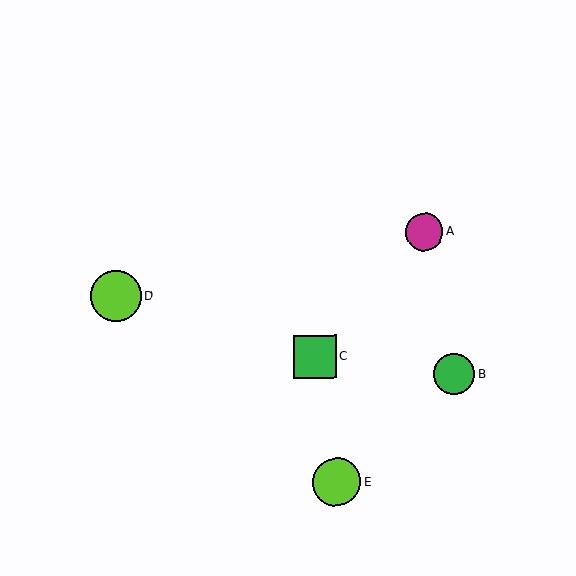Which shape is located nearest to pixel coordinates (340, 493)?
The lime circle (labeled E) at (337, 482) is nearest to that location.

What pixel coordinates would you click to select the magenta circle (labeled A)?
Click at (424, 232) to select the magenta circle A.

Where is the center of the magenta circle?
The center of the magenta circle is at (424, 232).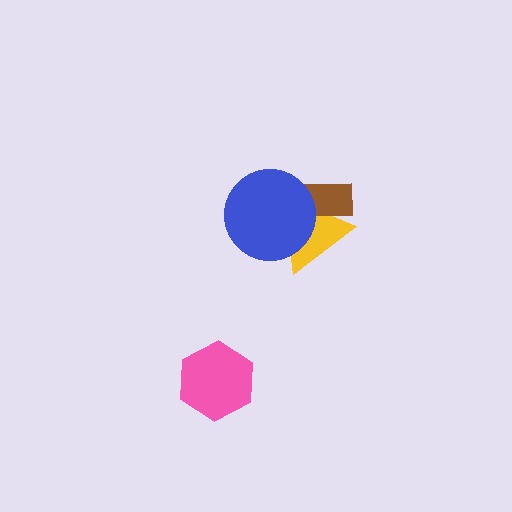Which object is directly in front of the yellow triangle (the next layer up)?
The brown rectangle is directly in front of the yellow triangle.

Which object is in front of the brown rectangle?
The blue circle is in front of the brown rectangle.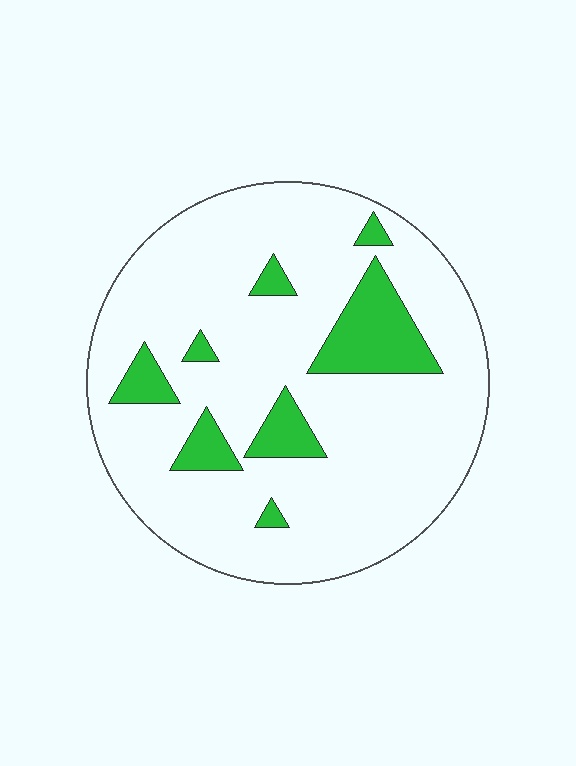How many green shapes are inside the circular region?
8.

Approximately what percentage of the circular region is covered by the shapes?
Approximately 15%.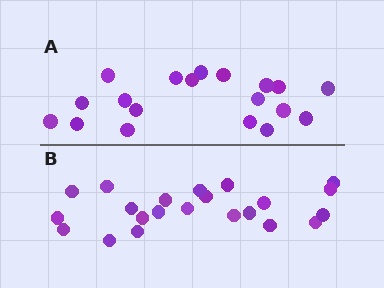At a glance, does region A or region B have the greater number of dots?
Region B (the bottom region) has more dots.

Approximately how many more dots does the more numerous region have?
Region B has just a few more — roughly 2 or 3 more dots than region A.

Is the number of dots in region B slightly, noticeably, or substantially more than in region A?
Region B has only slightly more — the two regions are fairly close. The ratio is roughly 1.2 to 1.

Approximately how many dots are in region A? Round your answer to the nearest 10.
About 20 dots. (The exact count is 19, which rounds to 20.)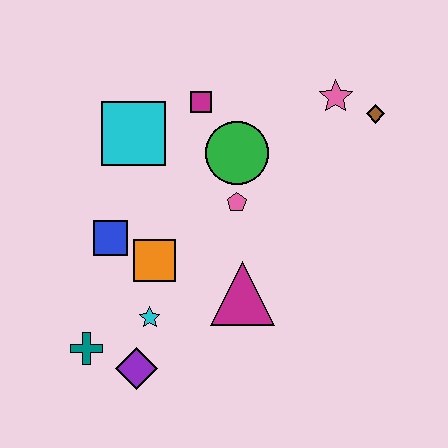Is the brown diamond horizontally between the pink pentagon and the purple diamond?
No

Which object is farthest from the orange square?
The brown diamond is farthest from the orange square.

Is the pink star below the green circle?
No